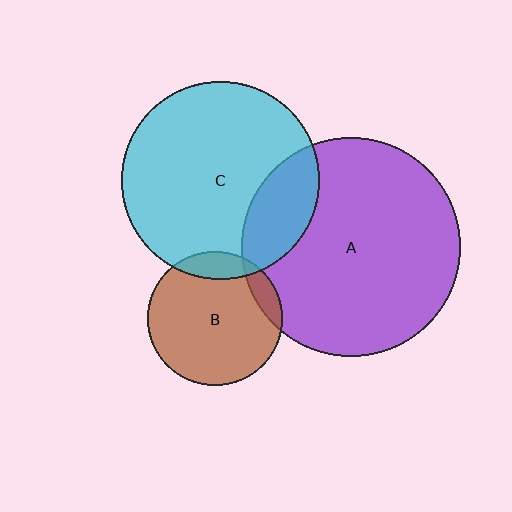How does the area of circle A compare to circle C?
Approximately 1.2 times.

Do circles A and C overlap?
Yes.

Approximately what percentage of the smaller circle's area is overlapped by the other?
Approximately 20%.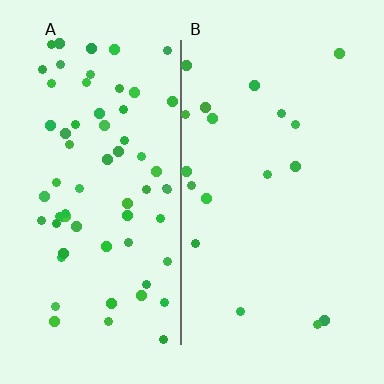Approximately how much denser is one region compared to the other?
Approximately 3.7× — region A over region B.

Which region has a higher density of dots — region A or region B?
A (the left).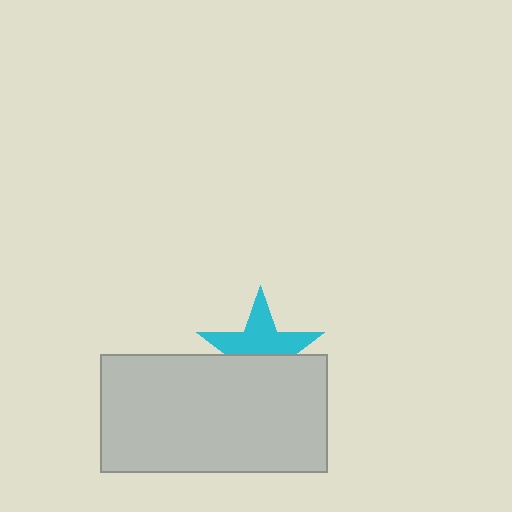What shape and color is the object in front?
The object in front is a light gray rectangle.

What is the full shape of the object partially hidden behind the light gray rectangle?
The partially hidden object is a cyan star.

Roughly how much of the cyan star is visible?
About half of it is visible (roughly 55%).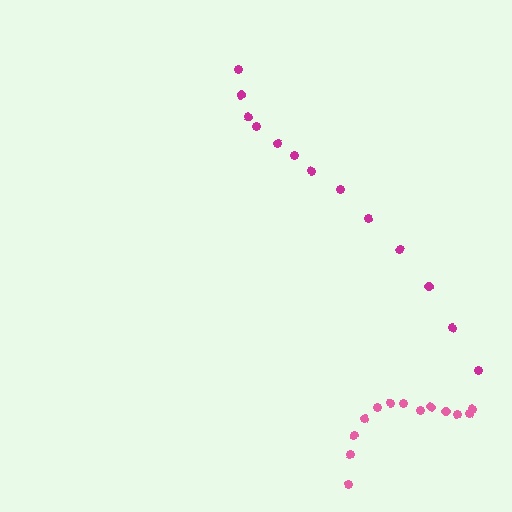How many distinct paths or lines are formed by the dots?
There are 2 distinct paths.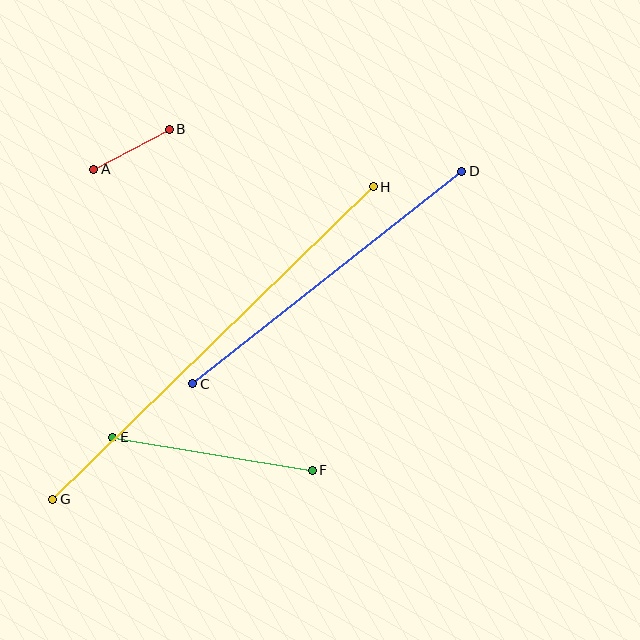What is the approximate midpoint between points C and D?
The midpoint is at approximately (327, 277) pixels.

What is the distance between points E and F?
The distance is approximately 202 pixels.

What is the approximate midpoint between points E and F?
The midpoint is at approximately (212, 454) pixels.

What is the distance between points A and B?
The distance is approximately 86 pixels.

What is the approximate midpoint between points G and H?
The midpoint is at approximately (213, 343) pixels.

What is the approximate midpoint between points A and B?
The midpoint is at approximately (131, 149) pixels.